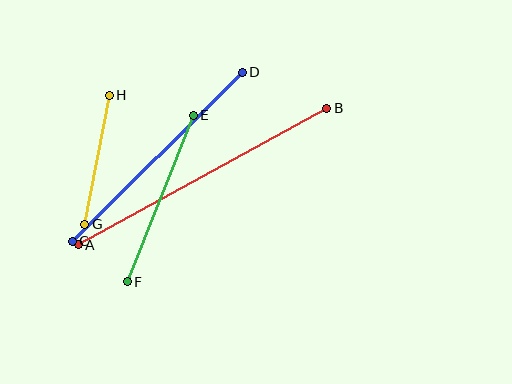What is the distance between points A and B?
The distance is approximately 283 pixels.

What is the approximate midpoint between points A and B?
The midpoint is at approximately (203, 177) pixels.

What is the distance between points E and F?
The distance is approximately 179 pixels.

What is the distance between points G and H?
The distance is approximately 132 pixels.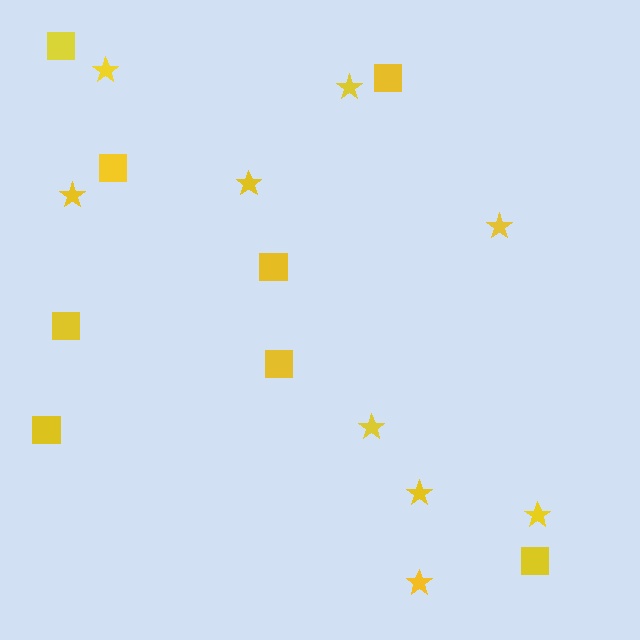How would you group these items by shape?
There are 2 groups: one group of squares (8) and one group of stars (9).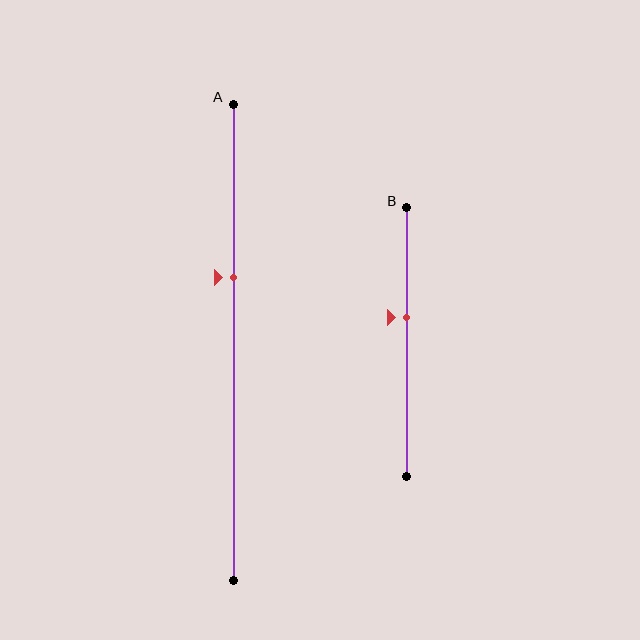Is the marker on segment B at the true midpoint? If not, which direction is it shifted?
No, the marker on segment B is shifted upward by about 9% of the segment length.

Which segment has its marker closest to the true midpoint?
Segment B has its marker closest to the true midpoint.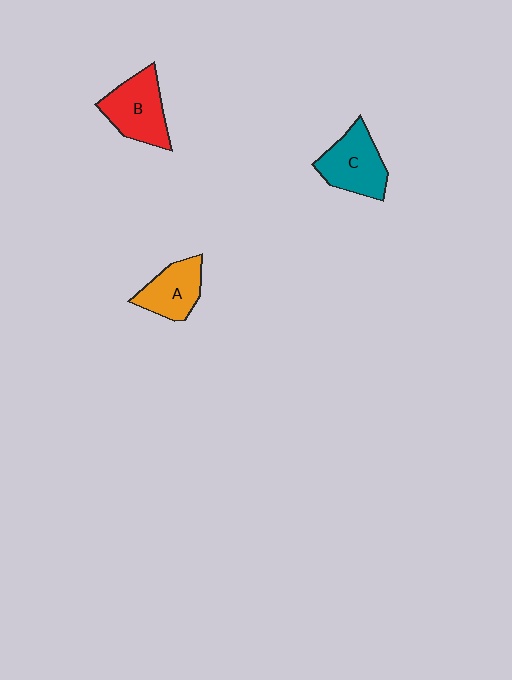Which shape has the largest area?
Shape B (red).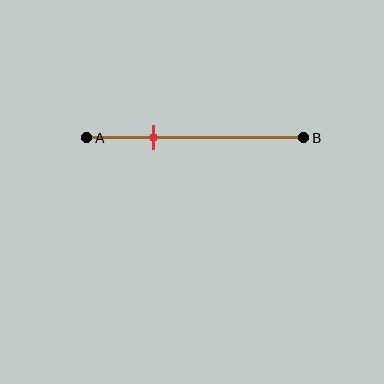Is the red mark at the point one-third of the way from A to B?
Yes, the mark is approximately at the one-third point.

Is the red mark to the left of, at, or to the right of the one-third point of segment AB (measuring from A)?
The red mark is approximately at the one-third point of segment AB.